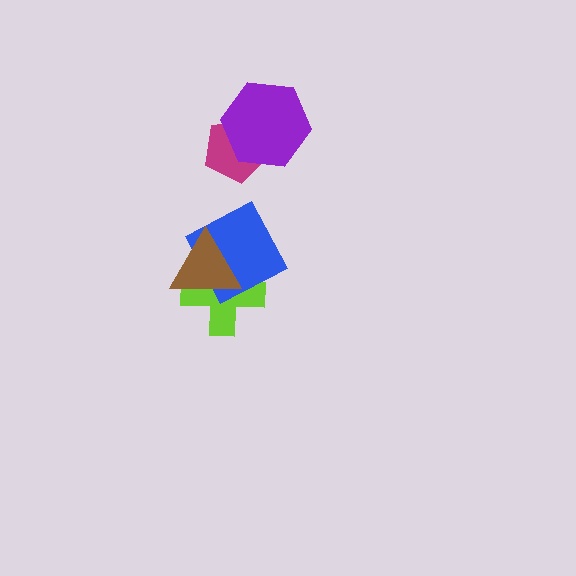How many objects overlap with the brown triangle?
2 objects overlap with the brown triangle.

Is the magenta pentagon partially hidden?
Yes, it is partially covered by another shape.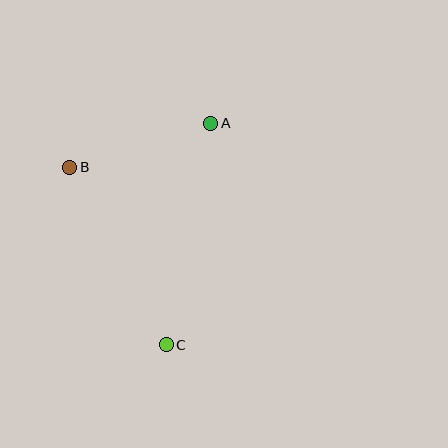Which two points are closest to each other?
Points A and B are closest to each other.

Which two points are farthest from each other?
Points A and C are farthest from each other.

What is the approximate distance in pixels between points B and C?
The distance between B and C is approximately 202 pixels.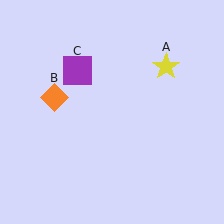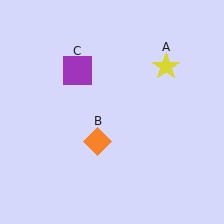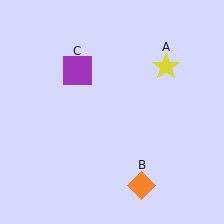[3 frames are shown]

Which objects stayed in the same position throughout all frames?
Yellow star (object A) and purple square (object C) remained stationary.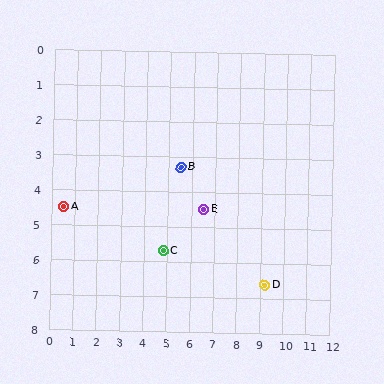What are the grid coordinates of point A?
Point A is at approximately (0.5, 4.5).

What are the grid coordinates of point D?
Point D is at approximately (9.2, 6.6).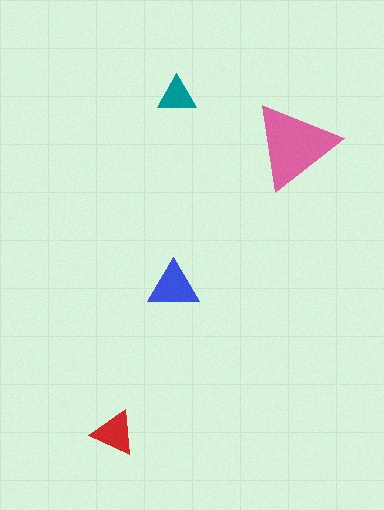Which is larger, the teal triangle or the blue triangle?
The blue one.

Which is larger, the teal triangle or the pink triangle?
The pink one.